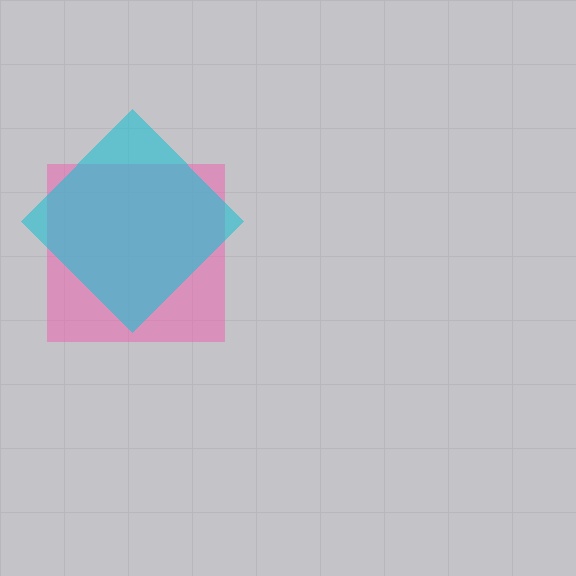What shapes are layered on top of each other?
The layered shapes are: a pink square, a cyan diamond.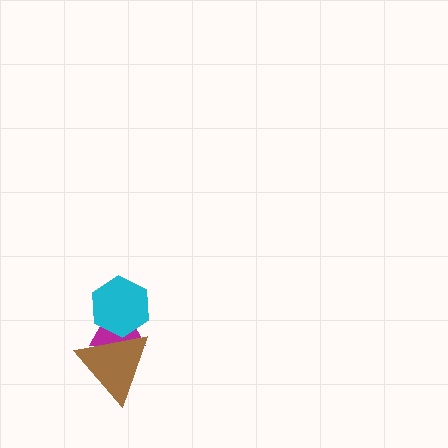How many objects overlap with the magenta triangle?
2 objects overlap with the magenta triangle.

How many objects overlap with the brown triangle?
2 objects overlap with the brown triangle.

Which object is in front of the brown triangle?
The cyan hexagon is in front of the brown triangle.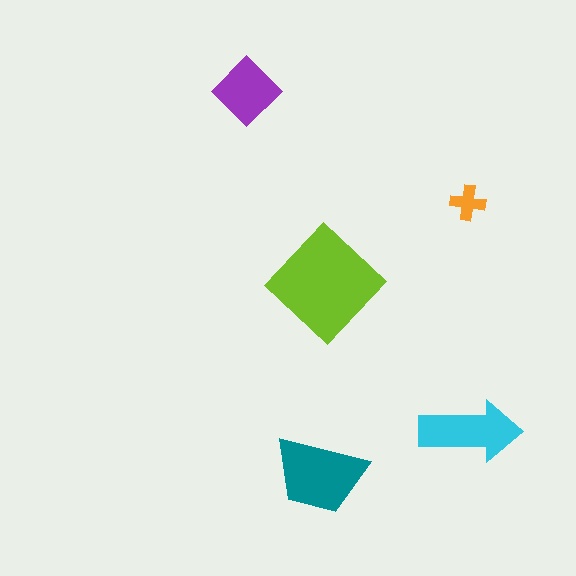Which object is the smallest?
The orange cross.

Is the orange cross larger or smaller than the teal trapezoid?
Smaller.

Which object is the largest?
The lime diamond.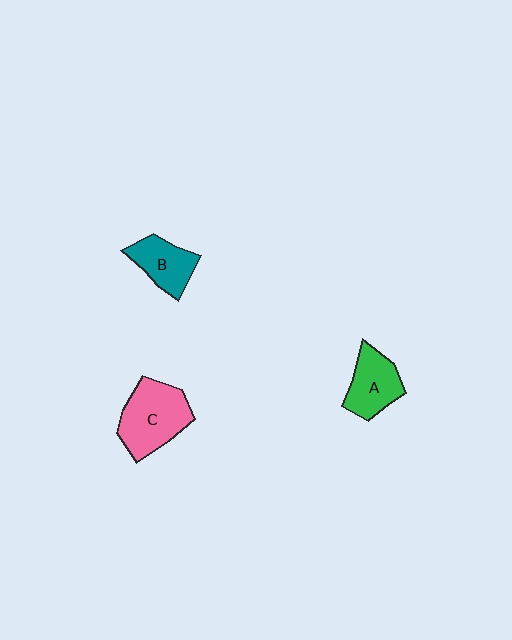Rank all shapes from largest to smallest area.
From largest to smallest: C (pink), A (green), B (teal).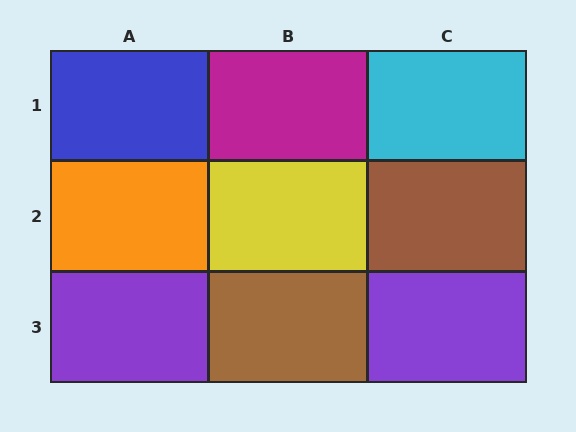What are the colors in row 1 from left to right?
Blue, magenta, cyan.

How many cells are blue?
1 cell is blue.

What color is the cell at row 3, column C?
Purple.